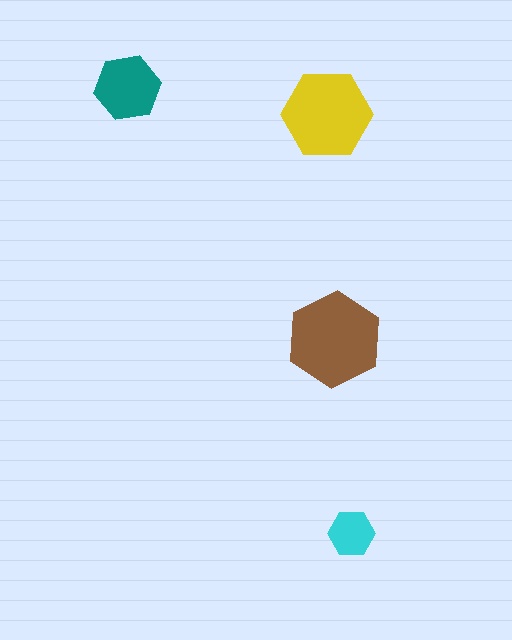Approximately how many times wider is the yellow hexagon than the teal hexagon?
About 1.5 times wider.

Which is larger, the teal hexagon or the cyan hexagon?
The teal one.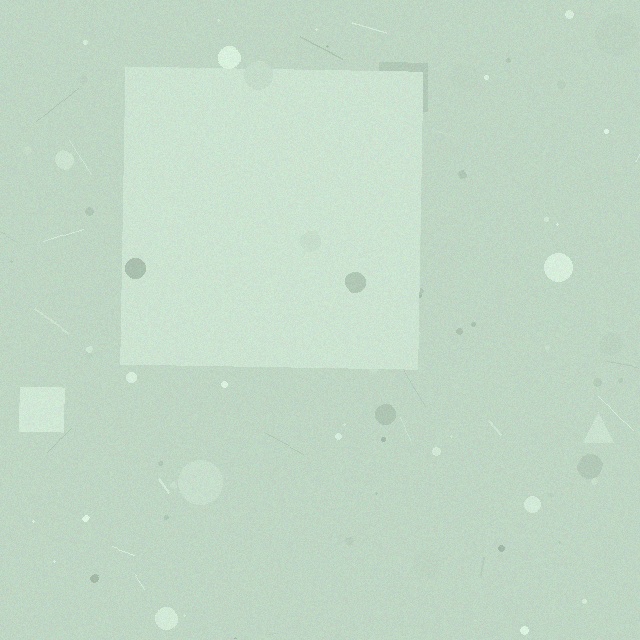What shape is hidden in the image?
A square is hidden in the image.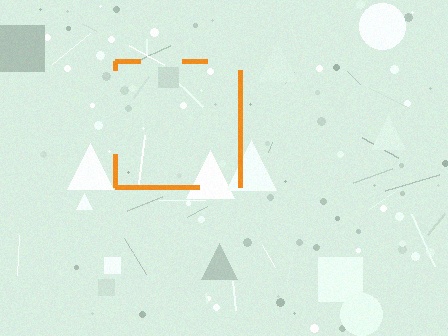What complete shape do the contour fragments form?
The contour fragments form a square.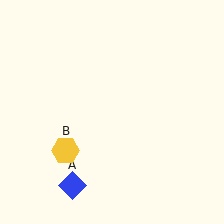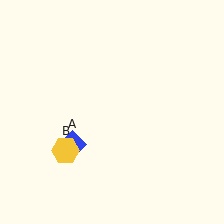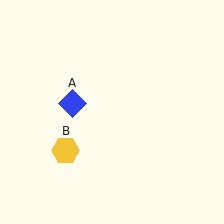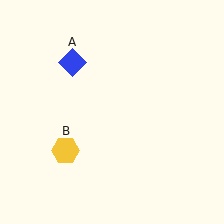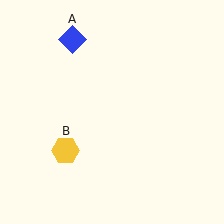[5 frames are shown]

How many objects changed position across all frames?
1 object changed position: blue diamond (object A).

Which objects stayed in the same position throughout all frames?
Yellow hexagon (object B) remained stationary.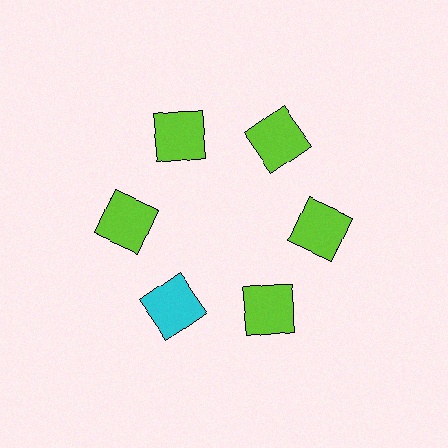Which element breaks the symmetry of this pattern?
The cyan square at roughly the 7 o'clock position breaks the symmetry. All other shapes are lime squares.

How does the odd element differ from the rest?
It has a different color: cyan instead of lime.